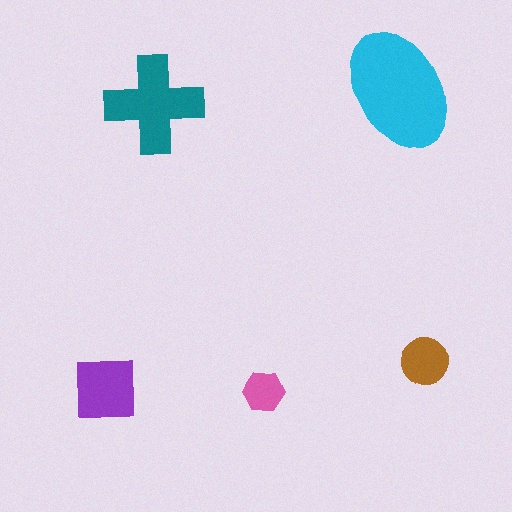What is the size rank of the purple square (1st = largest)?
3rd.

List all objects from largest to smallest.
The cyan ellipse, the teal cross, the purple square, the brown circle, the pink hexagon.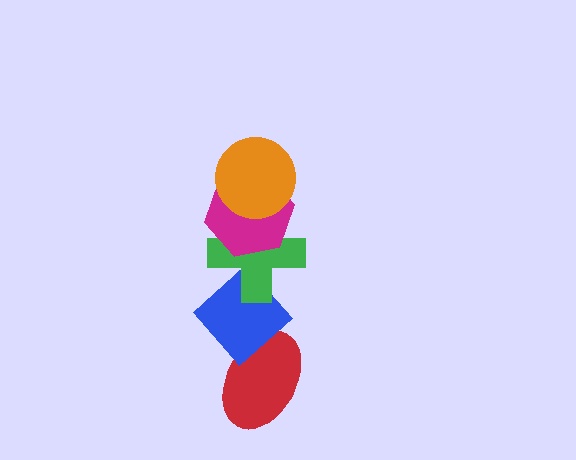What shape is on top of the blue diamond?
The green cross is on top of the blue diamond.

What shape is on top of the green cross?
The magenta hexagon is on top of the green cross.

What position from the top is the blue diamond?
The blue diamond is 4th from the top.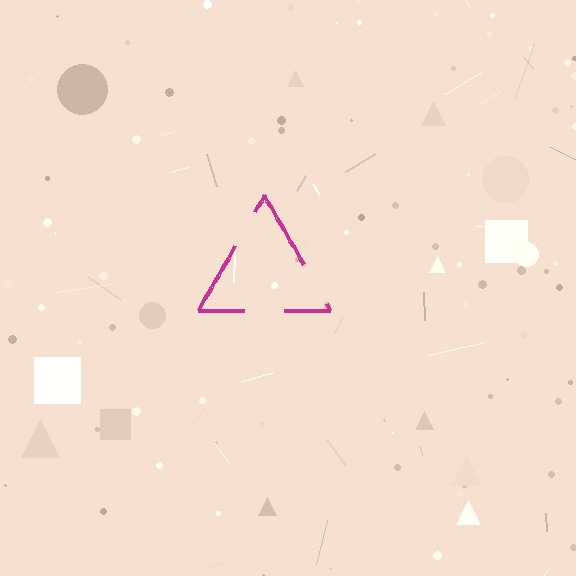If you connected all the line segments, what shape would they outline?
They would outline a triangle.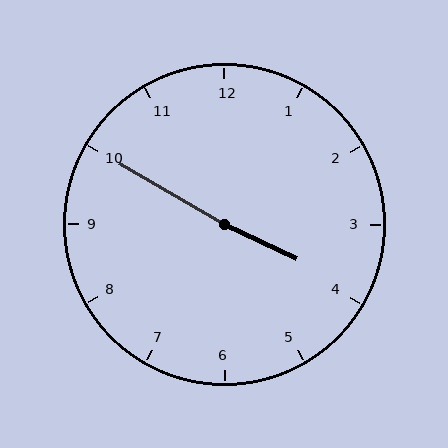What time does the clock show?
3:50.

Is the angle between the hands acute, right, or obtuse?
It is obtuse.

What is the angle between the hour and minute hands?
Approximately 175 degrees.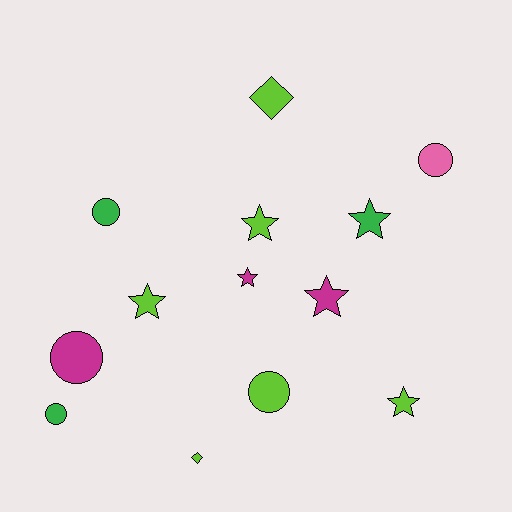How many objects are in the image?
There are 13 objects.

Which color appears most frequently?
Lime, with 6 objects.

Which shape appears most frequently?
Star, with 6 objects.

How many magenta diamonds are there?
There are no magenta diamonds.